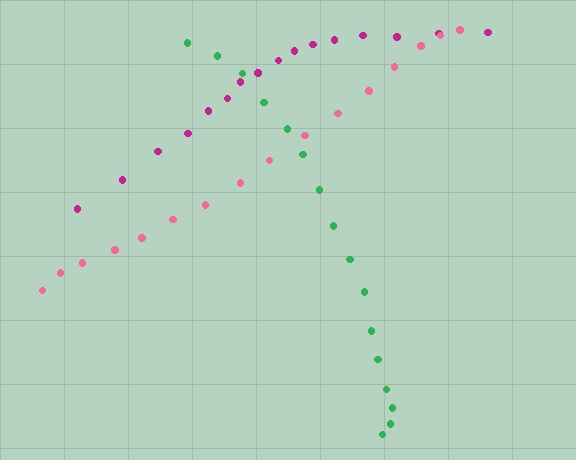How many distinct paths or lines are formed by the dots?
There are 3 distinct paths.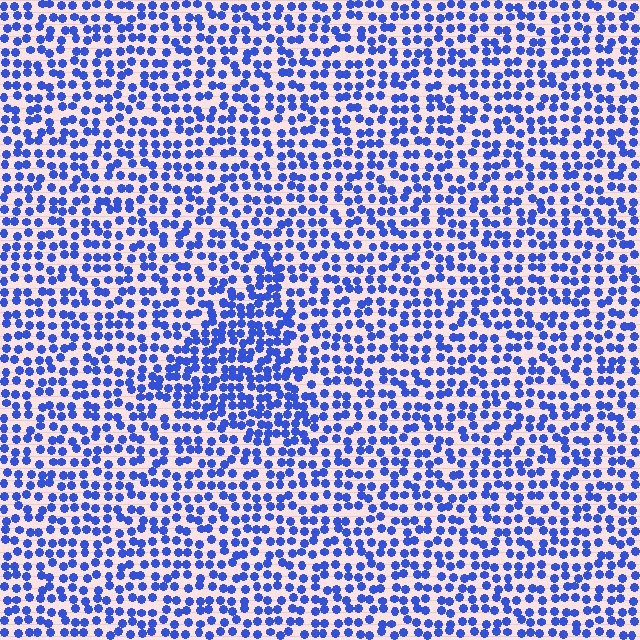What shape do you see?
I see a triangle.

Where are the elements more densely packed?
The elements are more densely packed inside the triangle boundary.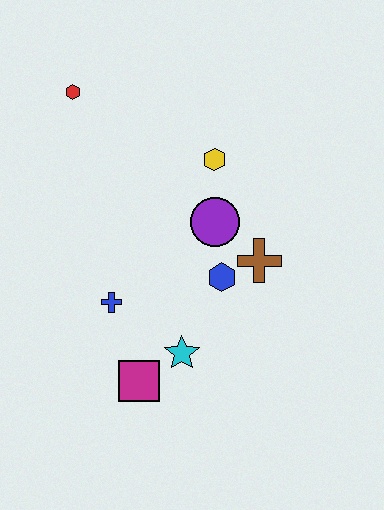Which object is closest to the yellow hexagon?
The purple circle is closest to the yellow hexagon.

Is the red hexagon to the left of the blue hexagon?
Yes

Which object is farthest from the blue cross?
The red hexagon is farthest from the blue cross.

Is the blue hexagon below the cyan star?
No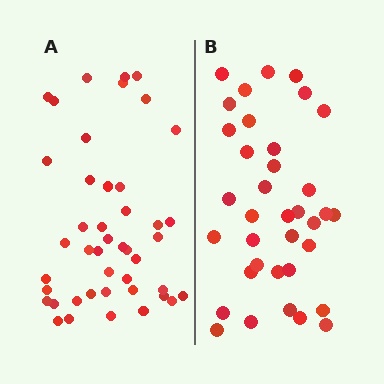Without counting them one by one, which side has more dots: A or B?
Region A (the left region) has more dots.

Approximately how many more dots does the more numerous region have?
Region A has roughly 8 or so more dots than region B.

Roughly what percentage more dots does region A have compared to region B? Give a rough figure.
About 20% more.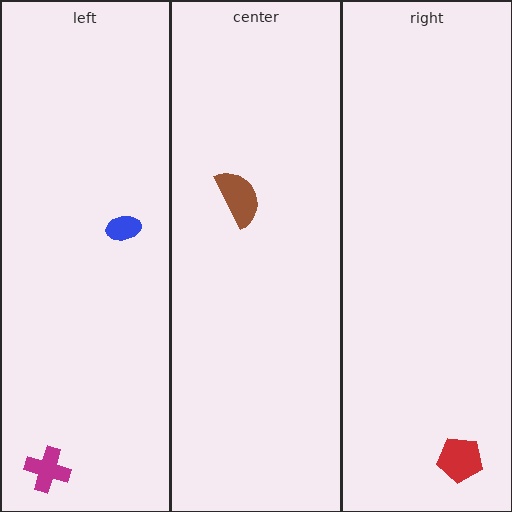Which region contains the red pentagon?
The right region.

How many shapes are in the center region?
1.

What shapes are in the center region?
The brown semicircle.